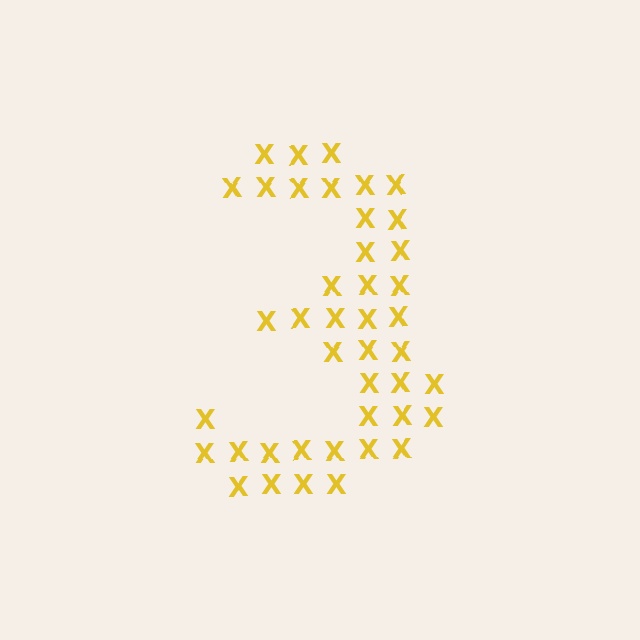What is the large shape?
The large shape is the digit 3.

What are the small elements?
The small elements are letter X's.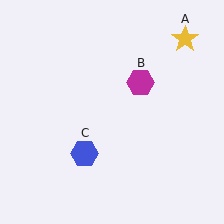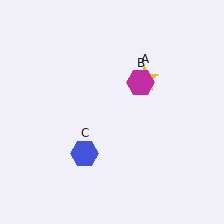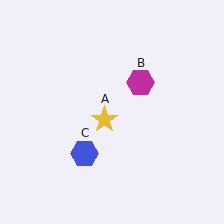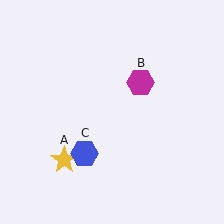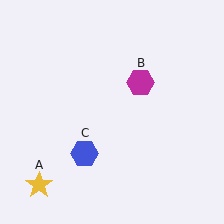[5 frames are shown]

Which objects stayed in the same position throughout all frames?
Magenta hexagon (object B) and blue hexagon (object C) remained stationary.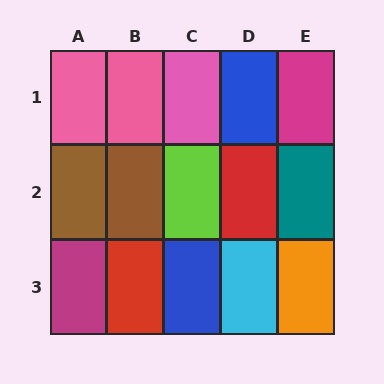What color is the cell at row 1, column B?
Pink.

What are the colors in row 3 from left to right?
Magenta, red, blue, cyan, orange.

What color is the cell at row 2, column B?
Brown.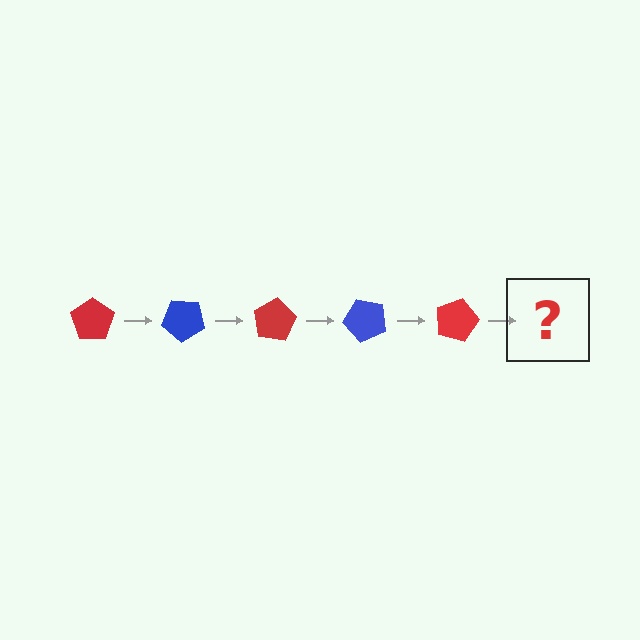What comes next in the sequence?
The next element should be a blue pentagon, rotated 200 degrees from the start.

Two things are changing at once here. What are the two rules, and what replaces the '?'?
The two rules are that it rotates 40 degrees each step and the color cycles through red and blue. The '?' should be a blue pentagon, rotated 200 degrees from the start.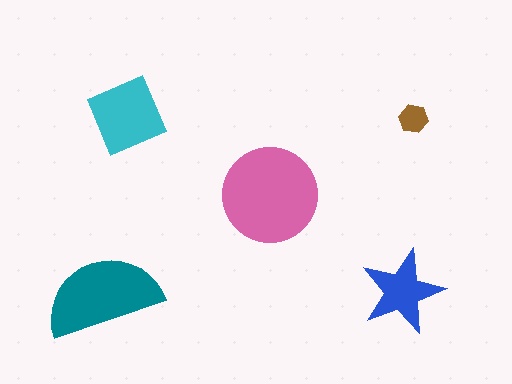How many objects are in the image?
There are 5 objects in the image.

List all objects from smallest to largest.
The brown hexagon, the blue star, the cyan diamond, the teal semicircle, the pink circle.